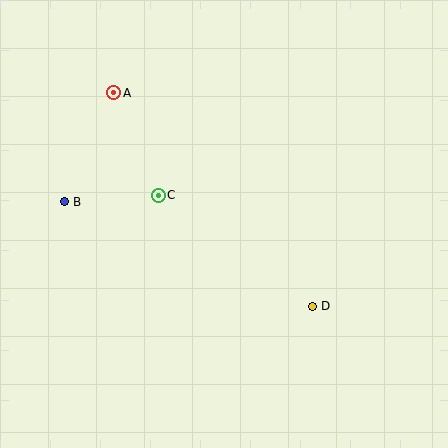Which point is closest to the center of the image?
Point C at (158, 195) is closest to the center.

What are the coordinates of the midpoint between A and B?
The midpoint between A and B is at (89, 147).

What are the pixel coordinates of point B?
Point B is at (64, 202).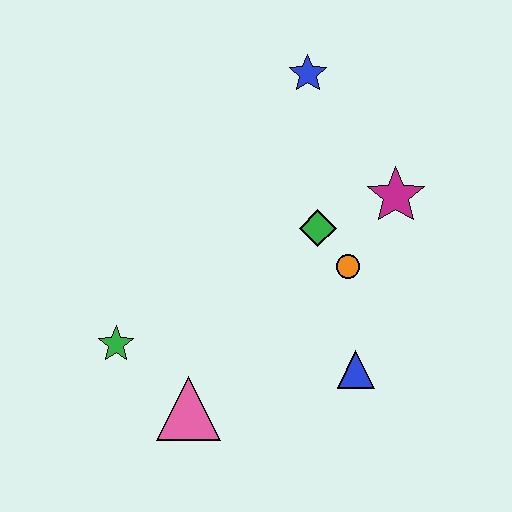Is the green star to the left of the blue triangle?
Yes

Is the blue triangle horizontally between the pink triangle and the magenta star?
Yes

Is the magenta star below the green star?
No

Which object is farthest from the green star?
The blue star is farthest from the green star.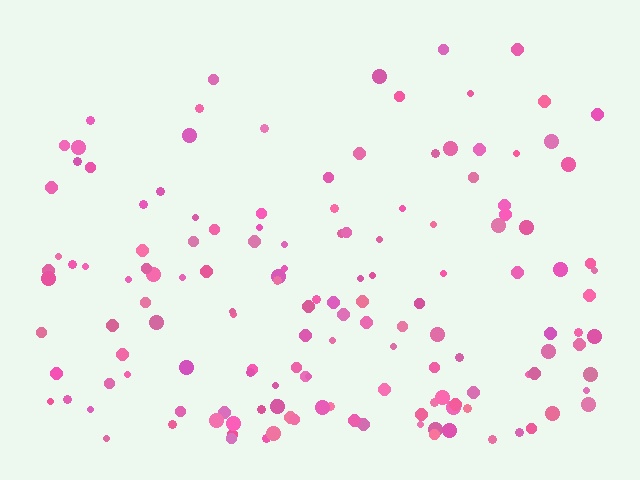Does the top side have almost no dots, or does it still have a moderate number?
Still a moderate number, just noticeably fewer than the bottom.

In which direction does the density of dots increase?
From top to bottom, with the bottom side densest.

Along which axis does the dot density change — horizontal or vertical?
Vertical.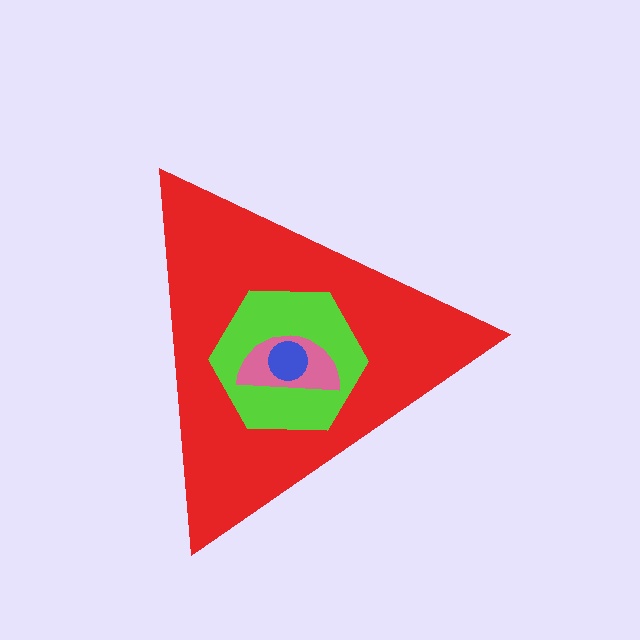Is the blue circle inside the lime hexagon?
Yes.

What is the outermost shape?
The red triangle.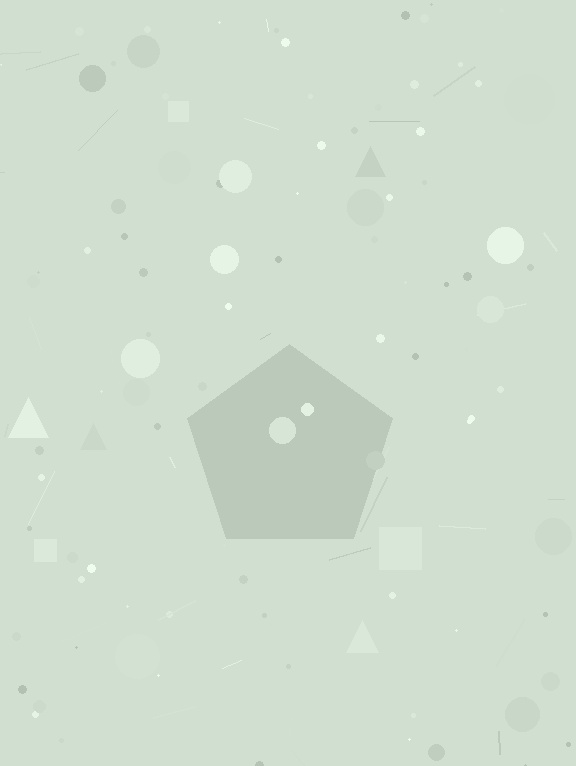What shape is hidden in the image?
A pentagon is hidden in the image.